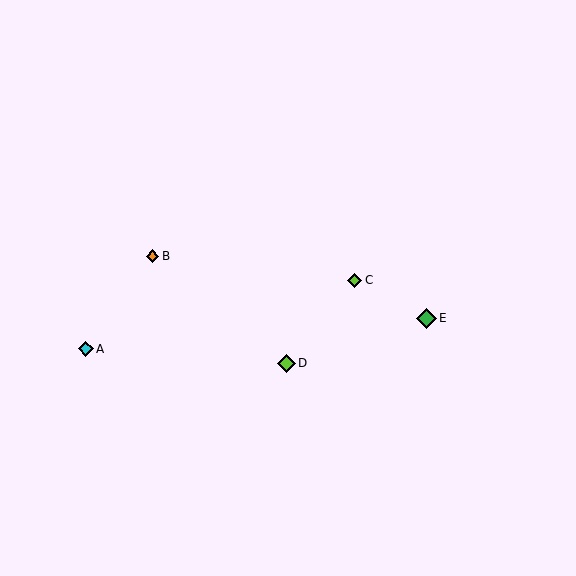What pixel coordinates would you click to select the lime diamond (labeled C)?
Click at (355, 280) to select the lime diamond C.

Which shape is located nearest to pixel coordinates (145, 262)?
The orange diamond (labeled B) at (152, 256) is nearest to that location.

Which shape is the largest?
The green diamond (labeled E) is the largest.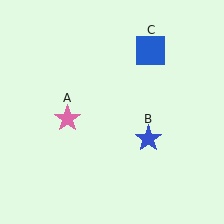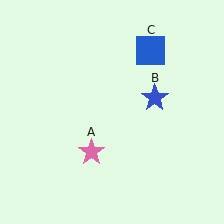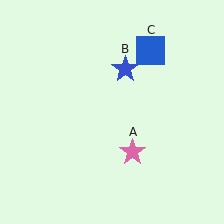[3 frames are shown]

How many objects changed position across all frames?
2 objects changed position: pink star (object A), blue star (object B).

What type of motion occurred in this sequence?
The pink star (object A), blue star (object B) rotated counterclockwise around the center of the scene.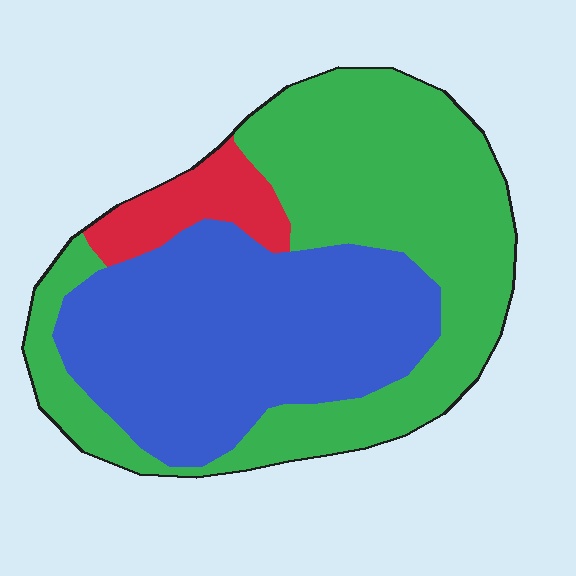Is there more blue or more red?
Blue.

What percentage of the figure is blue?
Blue covers around 45% of the figure.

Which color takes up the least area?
Red, at roughly 10%.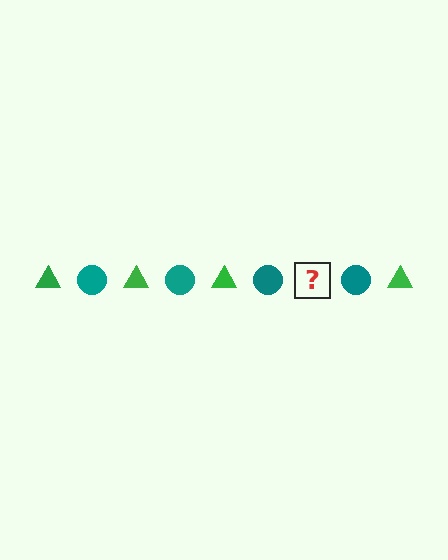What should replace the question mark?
The question mark should be replaced with a green triangle.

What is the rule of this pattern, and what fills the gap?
The rule is that the pattern alternates between green triangle and teal circle. The gap should be filled with a green triangle.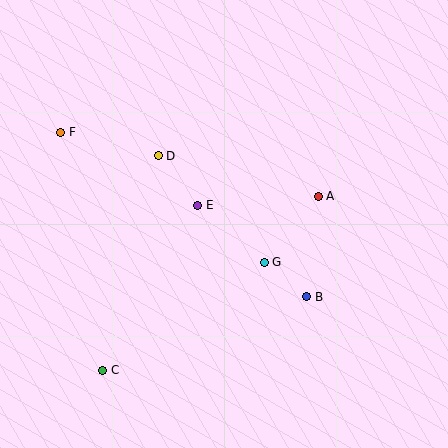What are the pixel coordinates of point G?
Point G is at (264, 262).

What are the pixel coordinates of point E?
Point E is at (198, 205).